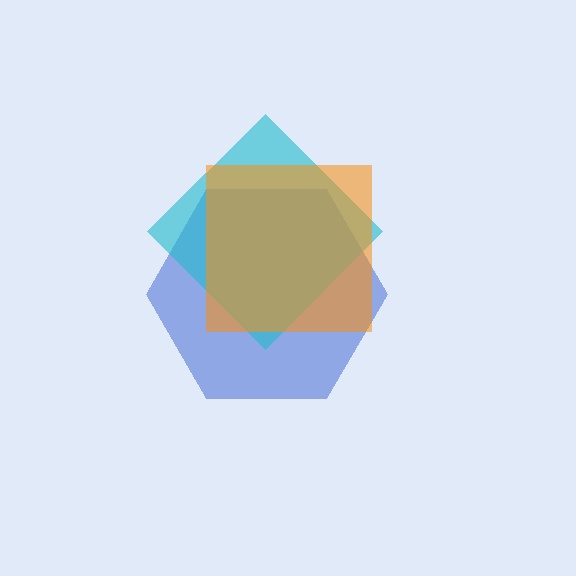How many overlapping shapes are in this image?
There are 3 overlapping shapes in the image.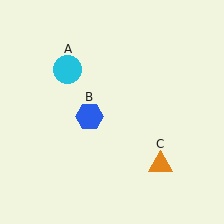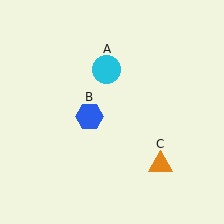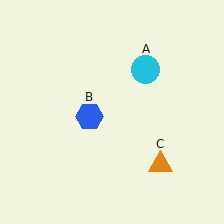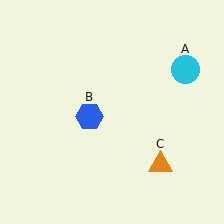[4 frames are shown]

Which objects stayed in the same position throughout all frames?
Blue hexagon (object B) and orange triangle (object C) remained stationary.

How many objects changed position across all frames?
1 object changed position: cyan circle (object A).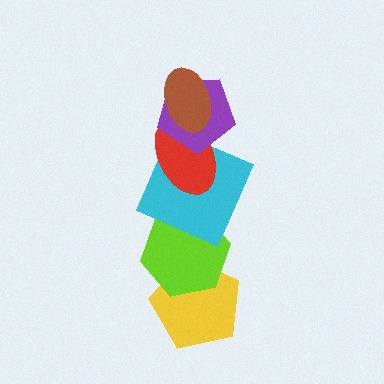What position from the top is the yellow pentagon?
The yellow pentagon is 6th from the top.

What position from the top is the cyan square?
The cyan square is 4th from the top.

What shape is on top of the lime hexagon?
The cyan square is on top of the lime hexagon.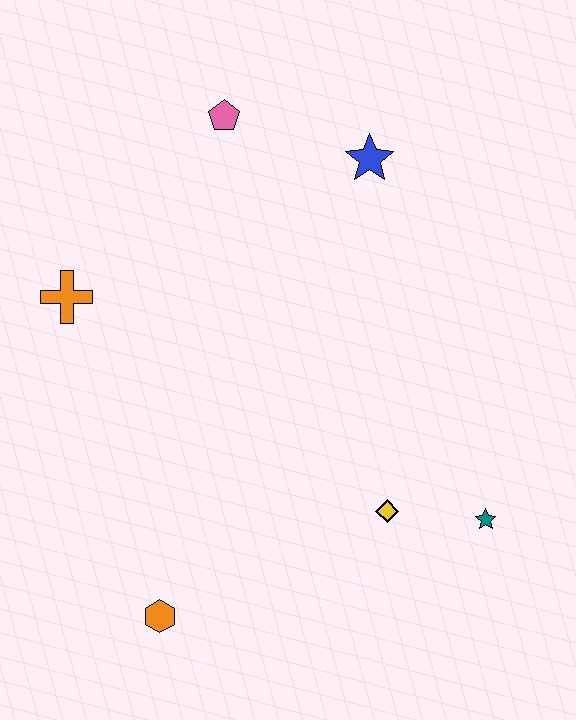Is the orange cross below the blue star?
Yes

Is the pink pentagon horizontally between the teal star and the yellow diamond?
No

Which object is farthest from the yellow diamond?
The pink pentagon is farthest from the yellow diamond.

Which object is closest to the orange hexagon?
The yellow diamond is closest to the orange hexagon.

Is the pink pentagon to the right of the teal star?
No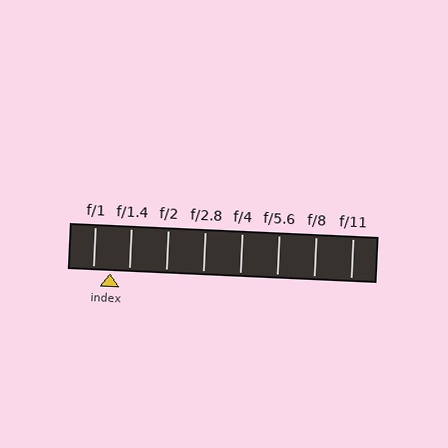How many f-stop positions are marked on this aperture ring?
There are 8 f-stop positions marked.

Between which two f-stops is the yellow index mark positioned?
The index mark is between f/1 and f/1.4.